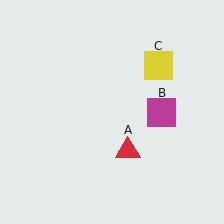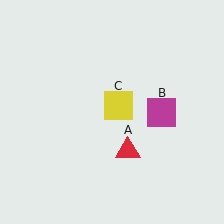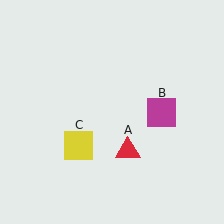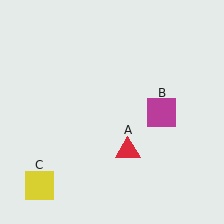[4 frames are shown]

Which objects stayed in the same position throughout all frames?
Red triangle (object A) and magenta square (object B) remained stationary.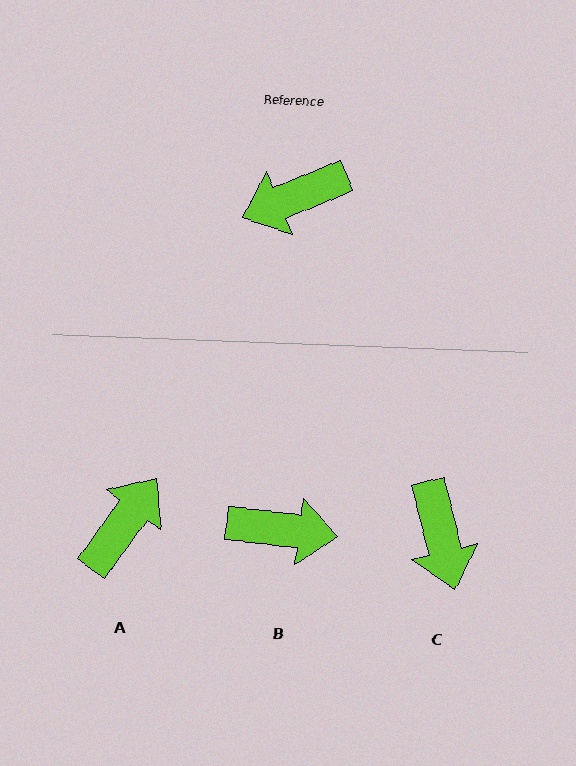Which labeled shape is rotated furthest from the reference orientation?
B, about 151 degrees away.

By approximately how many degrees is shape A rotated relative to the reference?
Approximately 148 degrees clockwise.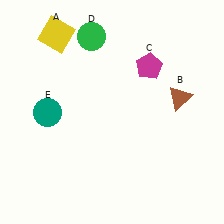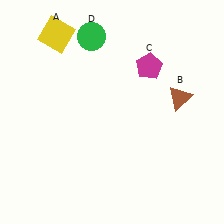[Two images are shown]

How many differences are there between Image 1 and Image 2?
There is 1 difference between the two images.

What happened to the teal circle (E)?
The teal circle (E) was removed in Image 2. It was in the bottom-left area of Image 1.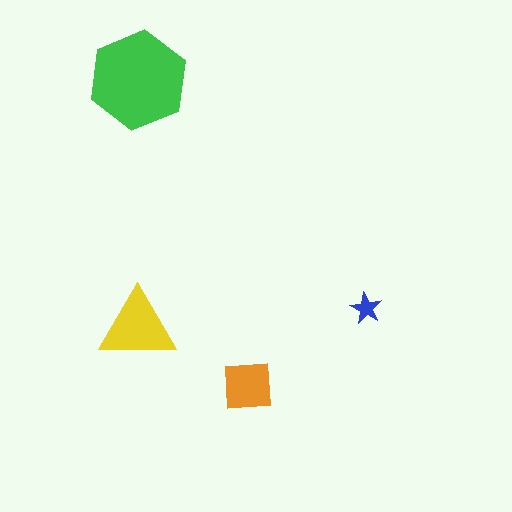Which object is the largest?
The green hexagon.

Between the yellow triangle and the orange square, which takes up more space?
The yellow triangle.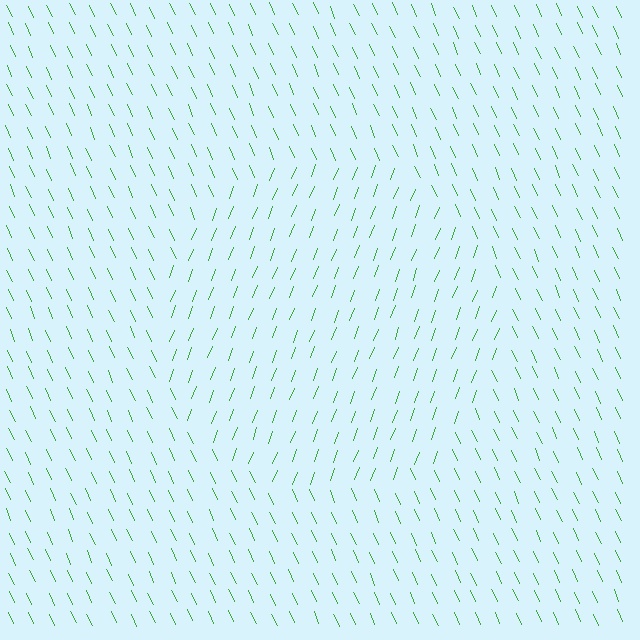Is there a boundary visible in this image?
Yes, there is a texture boundary formed by a change in line orientation.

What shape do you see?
I see a circle.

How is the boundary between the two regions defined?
The boundary is defined purely by a change in line orientation (approximately 45 degrees difference). All lines are the same color and thickness.